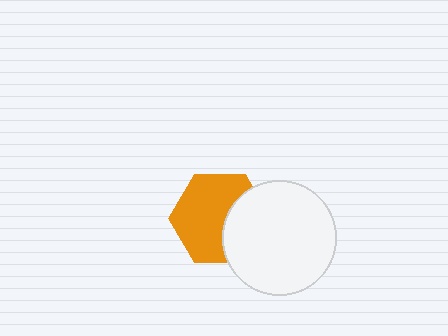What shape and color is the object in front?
The object in front is a white circle.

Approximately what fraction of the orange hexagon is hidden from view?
Roughly 35% of the orange hexagon is hidden behind the white circle.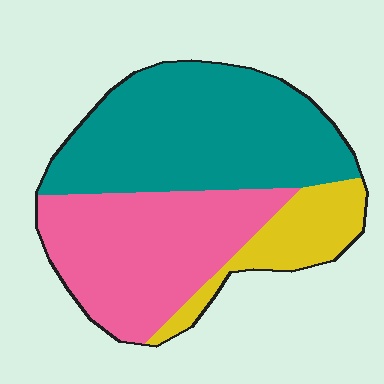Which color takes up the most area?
Teal, at roughly 45%.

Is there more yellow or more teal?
Teal.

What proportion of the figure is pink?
Pink covers roughly 35% of the figure.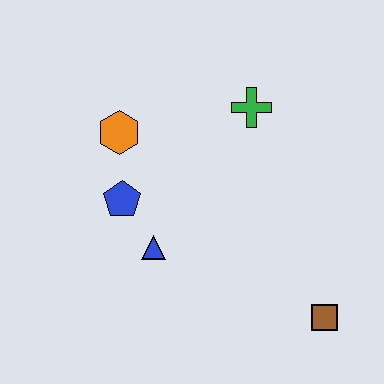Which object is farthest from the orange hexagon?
The brown square is farthest from the orange hexagon.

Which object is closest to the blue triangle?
The blue pentagon is closest to the blue triangle.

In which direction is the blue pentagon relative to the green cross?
The blue pentagon is to the left of the green cross.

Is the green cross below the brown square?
No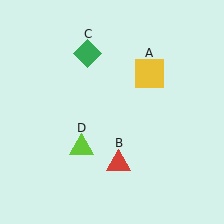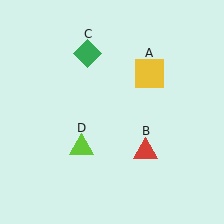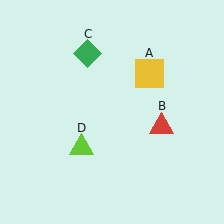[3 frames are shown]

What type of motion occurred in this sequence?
The red triangle (object B) rotated counterclockwise around the center of the scene.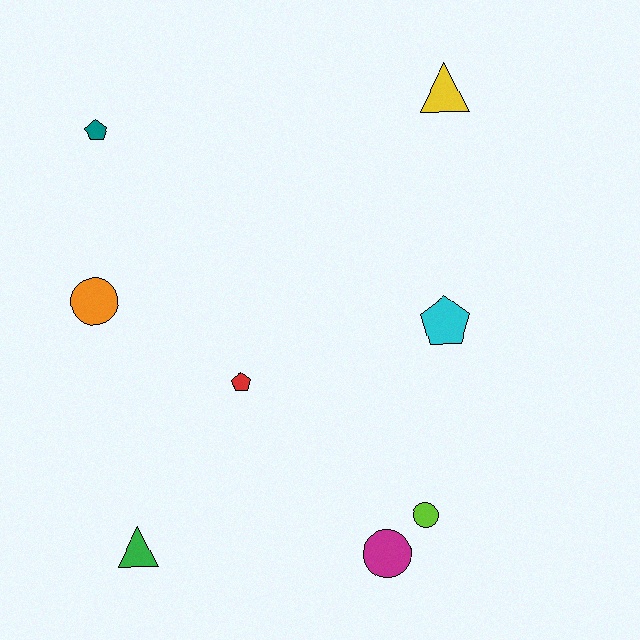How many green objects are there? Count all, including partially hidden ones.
There is 1 green object.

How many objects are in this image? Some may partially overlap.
There are 8 objects.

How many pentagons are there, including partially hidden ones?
There are 3 pentagons.